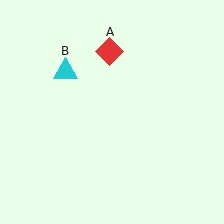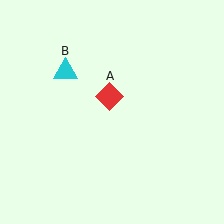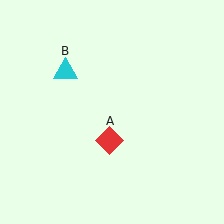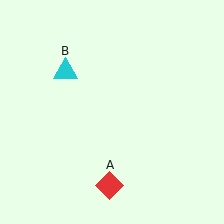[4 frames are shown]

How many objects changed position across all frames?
1 object changed position: red diamond (object A).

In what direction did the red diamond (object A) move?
The red diamond (object A) moved down.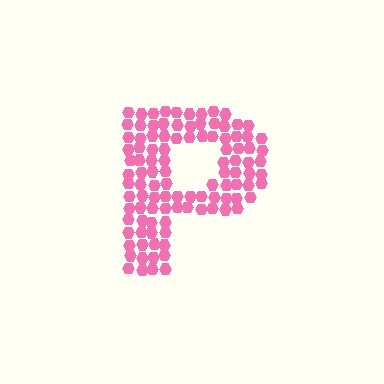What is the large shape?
The large shape is the letter P.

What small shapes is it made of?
It is made of small hexagons.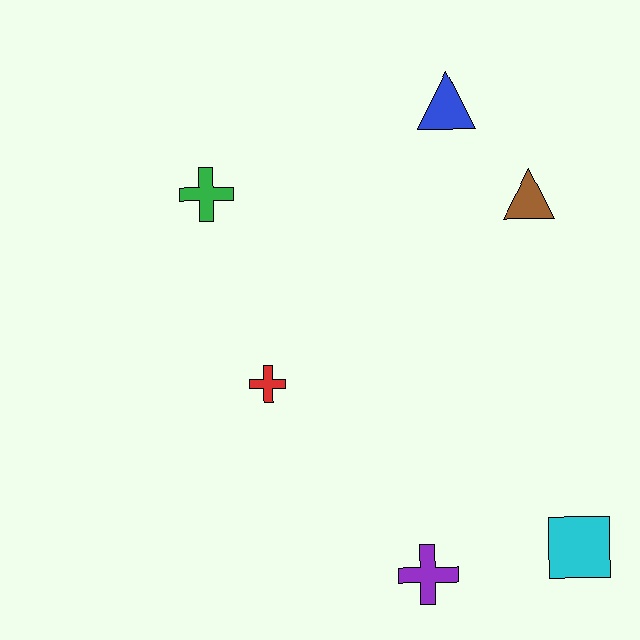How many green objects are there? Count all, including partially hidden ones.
There is 1 green object.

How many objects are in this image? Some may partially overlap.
There are 6 objects.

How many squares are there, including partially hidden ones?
There is 1 square.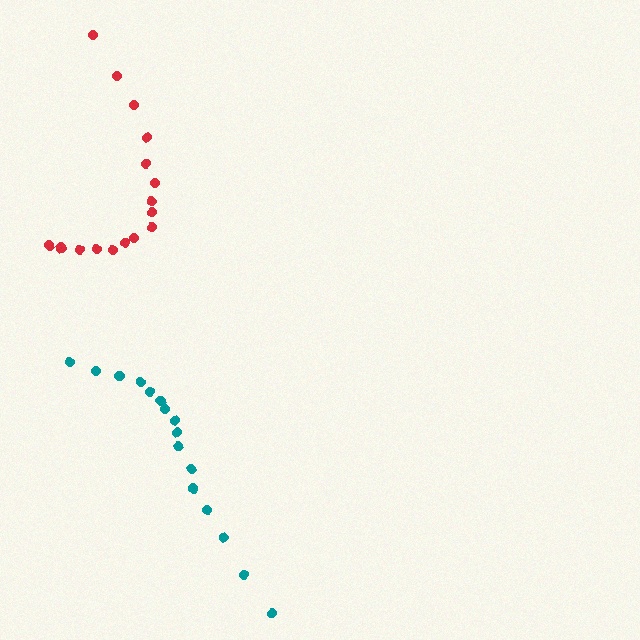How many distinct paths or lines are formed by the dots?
There are 2 distinct paths.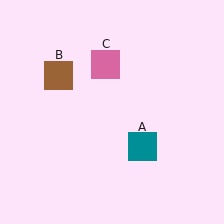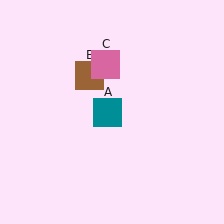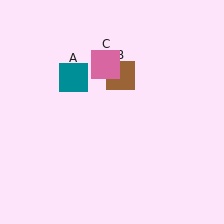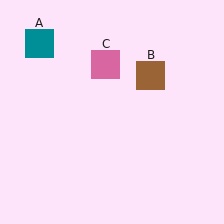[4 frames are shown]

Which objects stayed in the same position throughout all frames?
Pink square (object C) remained stationary.